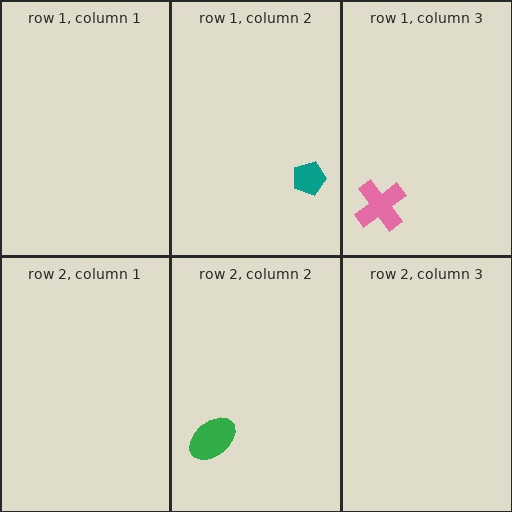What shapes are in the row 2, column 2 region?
The green ellipse.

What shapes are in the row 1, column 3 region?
The pink cross.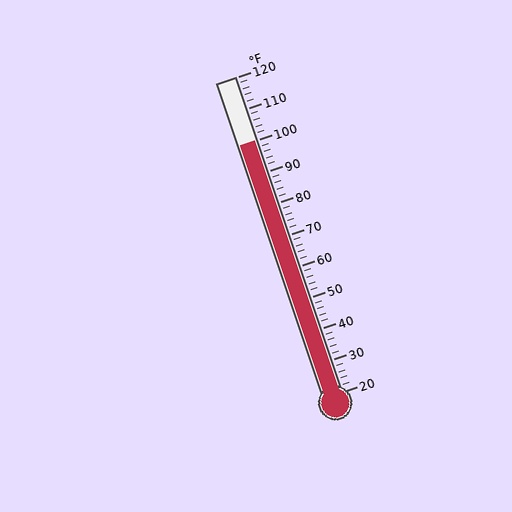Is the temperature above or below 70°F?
The temperature is above 70°F.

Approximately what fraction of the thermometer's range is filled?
The thermometer is filled to approximately 80% of its range.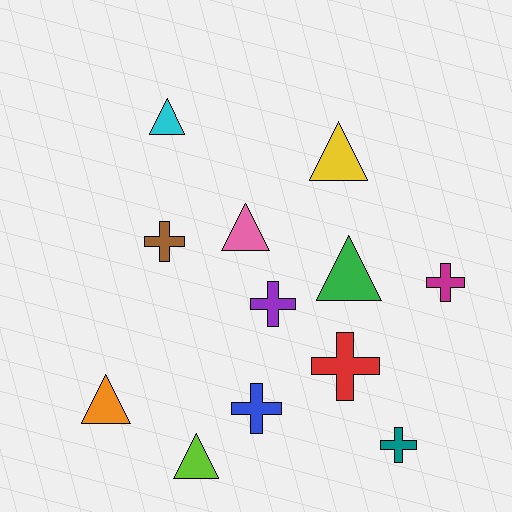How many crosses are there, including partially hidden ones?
There are 6 crosses.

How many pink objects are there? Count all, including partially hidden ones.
There is 1 pink object.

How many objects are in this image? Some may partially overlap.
There are 12 objects.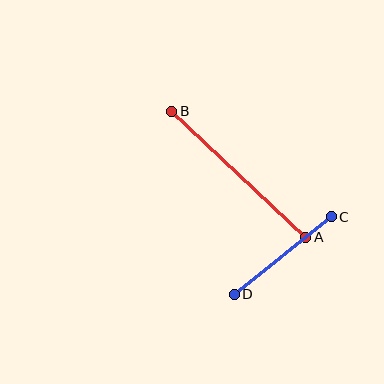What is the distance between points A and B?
The distance is approximately 184 pixels.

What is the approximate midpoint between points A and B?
The midpoint is at approximately (239, 174) pixels.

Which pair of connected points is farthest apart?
Points A and B are farthest apart.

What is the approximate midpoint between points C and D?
The midpoint is at approximately (283, 256) pixels.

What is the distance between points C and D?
The distance is approximately 124 pixels.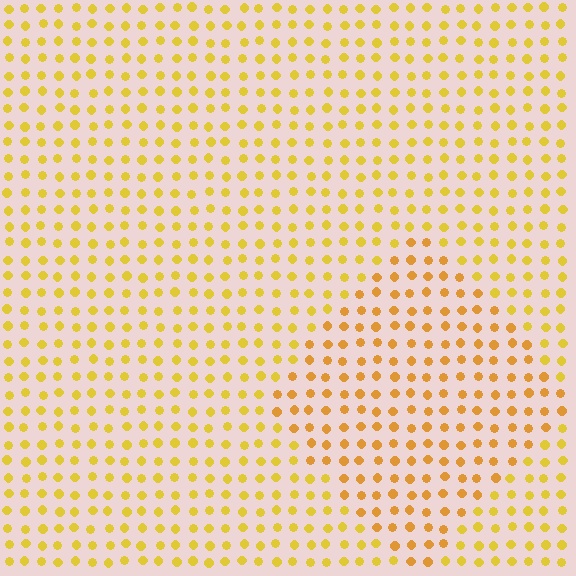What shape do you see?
I see a diamond.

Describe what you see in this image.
The image is filled with small yellow elements in a uniform arrangement. A diamond-shaped region is visible where the elements are tinted to a slightly different hue, forming a subtle color boundary.